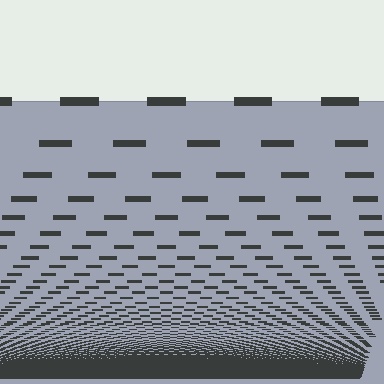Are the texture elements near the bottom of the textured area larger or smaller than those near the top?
Smaller. The gradient is inverted — elements near the bottom are smaller and denser.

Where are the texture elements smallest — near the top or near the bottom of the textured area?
Near the bottom.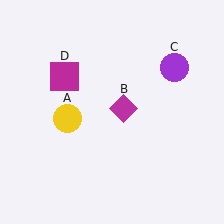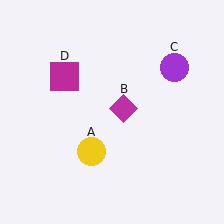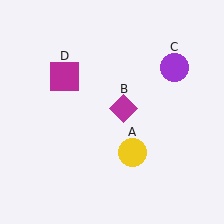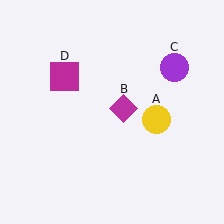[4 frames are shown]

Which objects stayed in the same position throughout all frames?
Magenta diamond (object B) and purple circle (object C) and magenta square (object D) remained stationary.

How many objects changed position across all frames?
1 object changed position: yellow circle (object A).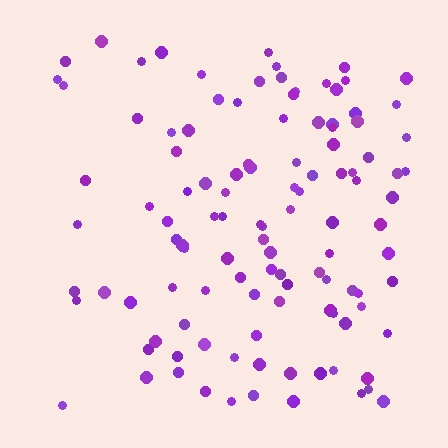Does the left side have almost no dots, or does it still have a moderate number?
Still a moderate number, just noticeably fewer than the right.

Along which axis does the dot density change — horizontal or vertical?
Horizontal.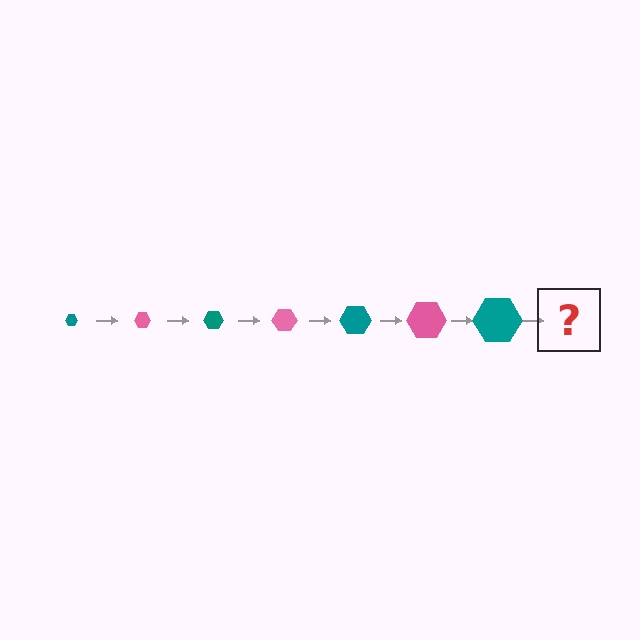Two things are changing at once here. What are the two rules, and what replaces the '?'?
The two rules are that the hexagon grows larger each step and the color cycles through teal and pink. The '?' should be a pink hexagon, larger than the previous one.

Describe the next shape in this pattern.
It should be a pink hexagon, larger than the previous one.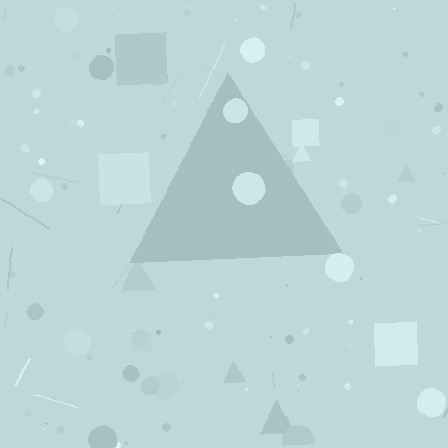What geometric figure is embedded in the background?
A triangle is embedded in the background.